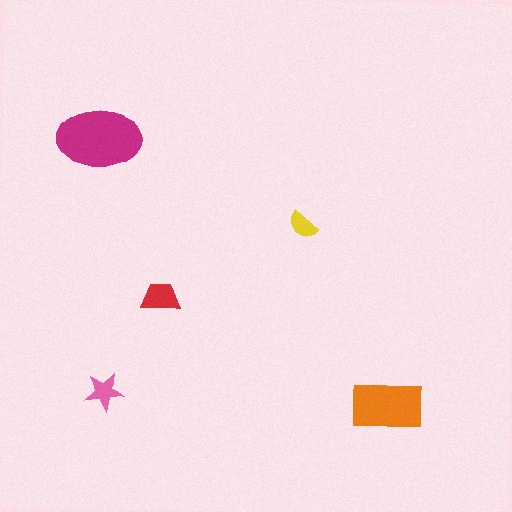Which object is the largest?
The magenta ellipse.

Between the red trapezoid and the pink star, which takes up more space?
The red trapezoid.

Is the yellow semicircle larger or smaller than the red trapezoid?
Smaller.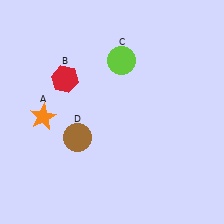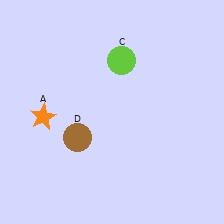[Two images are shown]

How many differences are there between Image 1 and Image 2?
There is 1 difference between the two images.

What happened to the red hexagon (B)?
The red hexagon (B) was removed in Image 2. It was in the top-left area of Image 1.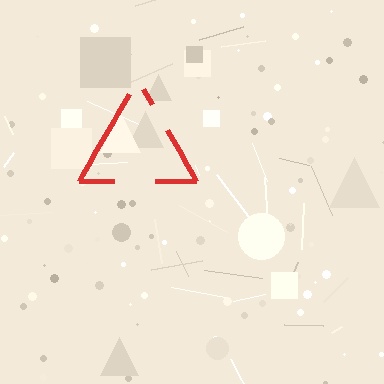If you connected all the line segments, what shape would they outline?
They would outline a triangle.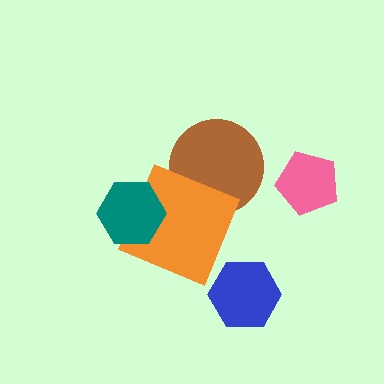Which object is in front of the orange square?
The teal hexagon is in front of the orange square.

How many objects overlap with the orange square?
2 objects overlap with the orange square.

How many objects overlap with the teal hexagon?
1 object overlaps with the teal hexagon.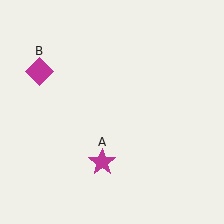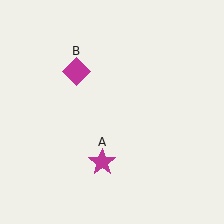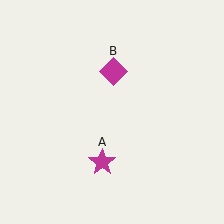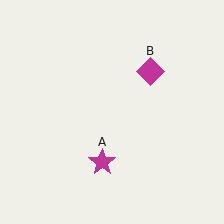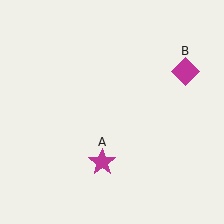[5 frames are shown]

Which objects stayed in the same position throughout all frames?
Magenta star (object A) remained stationary.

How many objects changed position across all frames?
1 object changed position: magenta diamond (object B).